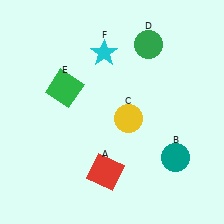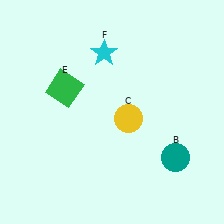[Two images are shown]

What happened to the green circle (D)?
The green circle (D) was removed in Image 2. It was in the top-right area of Image 1.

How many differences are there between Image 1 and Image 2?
There are 2 differences between the two images.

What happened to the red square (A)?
The red square (A) was removed in Image 2. It was in the bottom-left area of Image 1.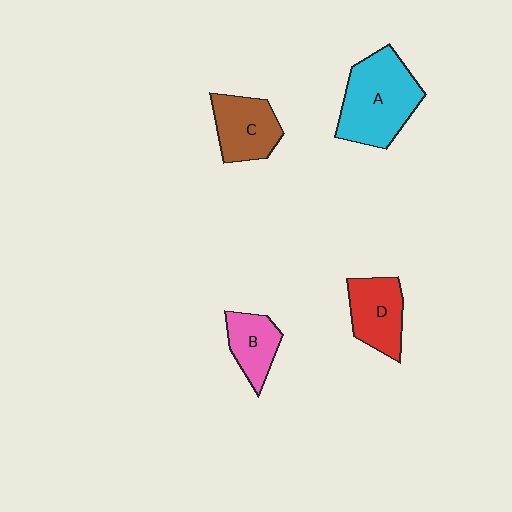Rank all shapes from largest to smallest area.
From largest to smallest: A (cyan), C (brown), D (red), B (pink).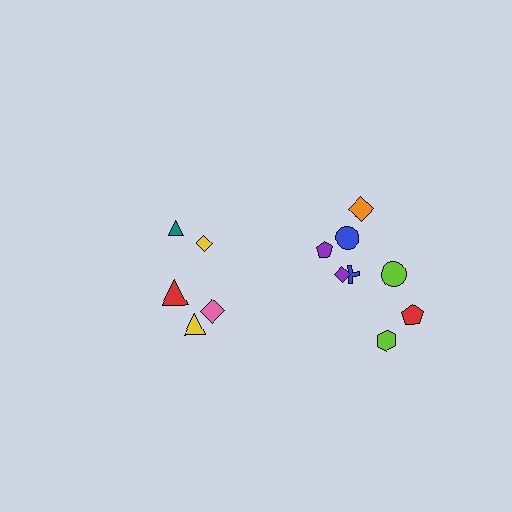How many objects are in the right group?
There are 8 objects.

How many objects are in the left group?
There are 5 objects.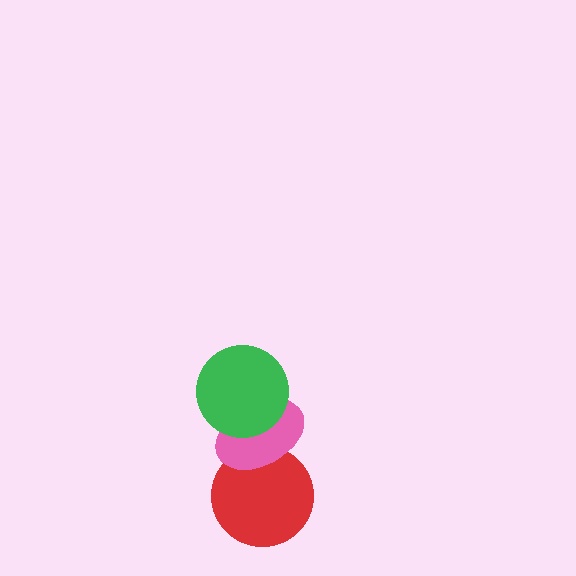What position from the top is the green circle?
The green circle is 1st from the top.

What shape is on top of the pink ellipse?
The green circle is on top of the pink ellipse.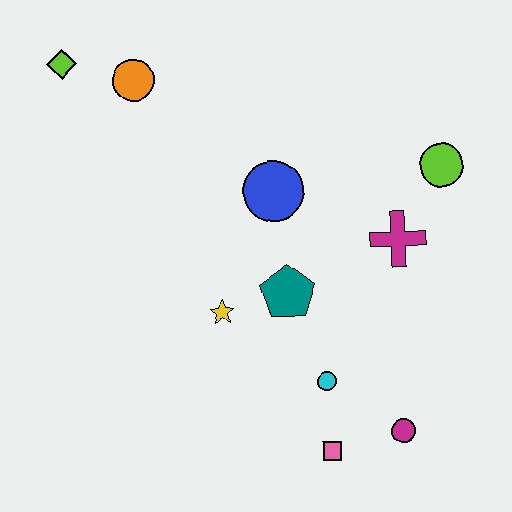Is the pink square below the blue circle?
Yes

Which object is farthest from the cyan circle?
The lime diamond is farthest from the cyan circle.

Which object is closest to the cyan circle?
The pink square is closest to the cyan circle.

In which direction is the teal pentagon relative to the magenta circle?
The teal pentagon is above the magenta circle.